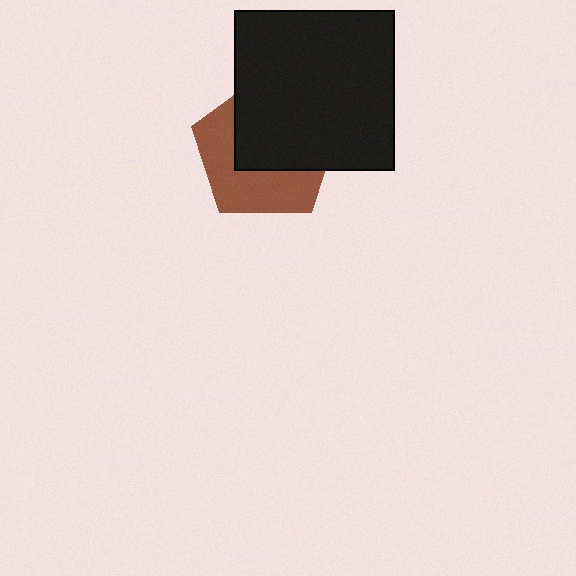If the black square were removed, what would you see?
You would see the complete brown pentagon.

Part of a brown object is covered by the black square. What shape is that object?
It is a pentagon.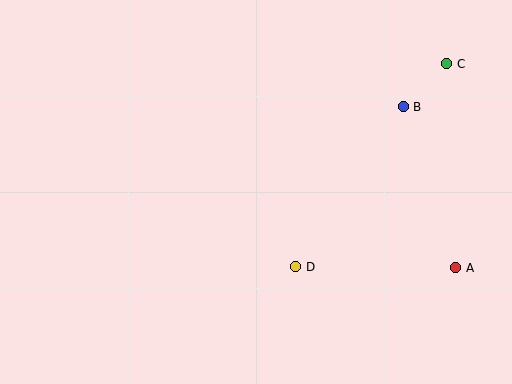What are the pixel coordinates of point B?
Point B is at (403, 107).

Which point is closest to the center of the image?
Point D at (296, 267) is closest to the center.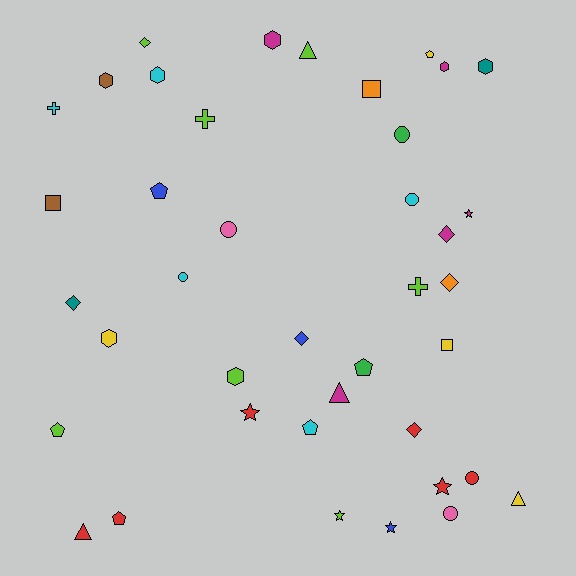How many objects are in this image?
There are 40 objects.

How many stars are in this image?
There are 5 stars.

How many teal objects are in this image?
There are 2 teal objects.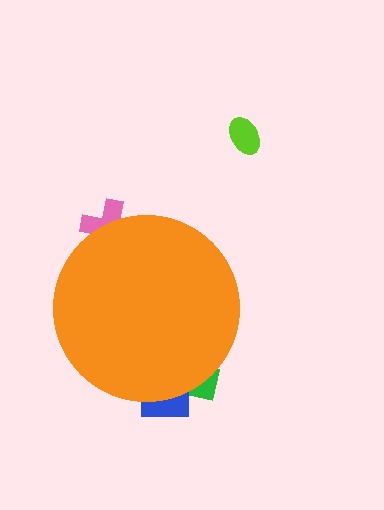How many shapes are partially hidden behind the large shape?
3 shapes are partially hidden.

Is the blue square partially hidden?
Yes, the blue square is partially hidden behind the orange circle.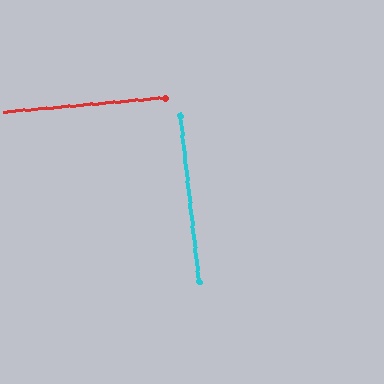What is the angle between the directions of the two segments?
Approximately 88 degrees.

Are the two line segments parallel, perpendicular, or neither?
Perpendicular — they meet at approximately 88°.